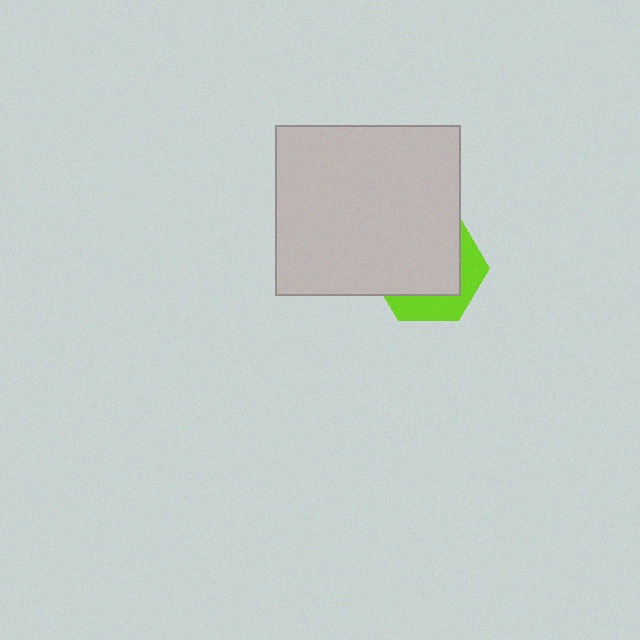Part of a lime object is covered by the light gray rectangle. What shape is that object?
It is a hexagon.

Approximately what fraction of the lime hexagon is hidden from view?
Roughly 67% of the lime hexagon is hidden behind the light gray rectangle.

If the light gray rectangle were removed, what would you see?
You would see the complete lime hexagon.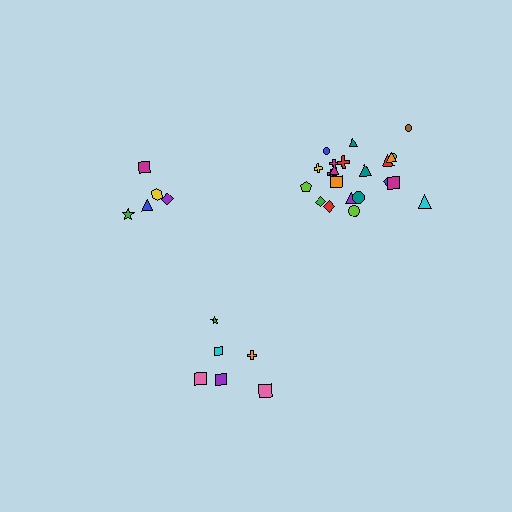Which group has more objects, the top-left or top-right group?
The top-right group.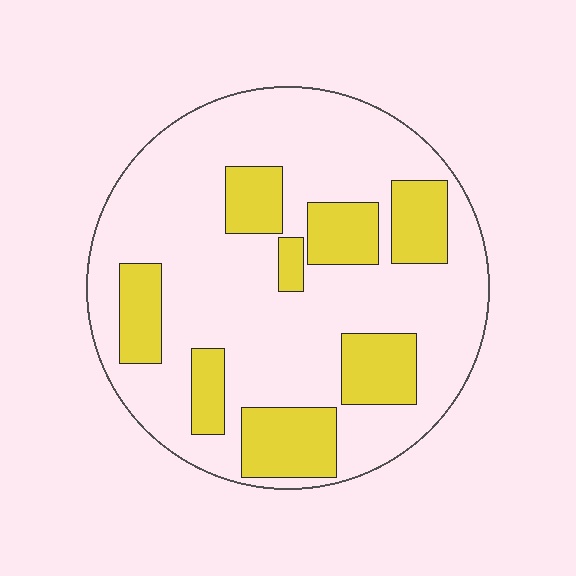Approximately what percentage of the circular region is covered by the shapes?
Approximately 25%.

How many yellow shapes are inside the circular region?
8.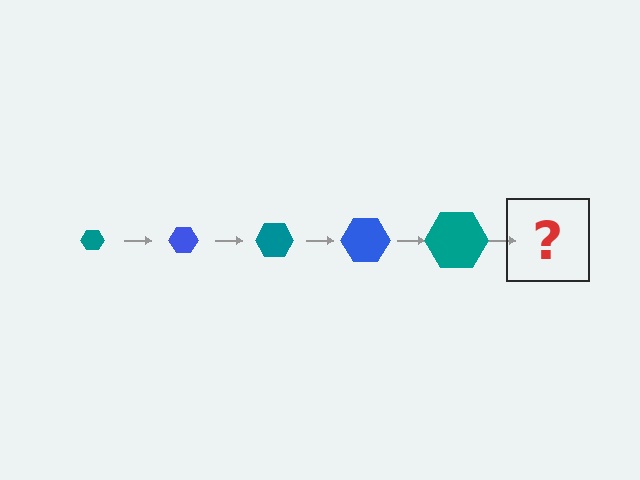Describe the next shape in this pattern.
It should be a blue hexagon, larger than the previous one.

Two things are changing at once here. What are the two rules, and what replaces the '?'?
The two rules are that the hexagon grows larger each step and the color cycles through teal and blue. The '?' should be a blue hexagon, larger than the previous one.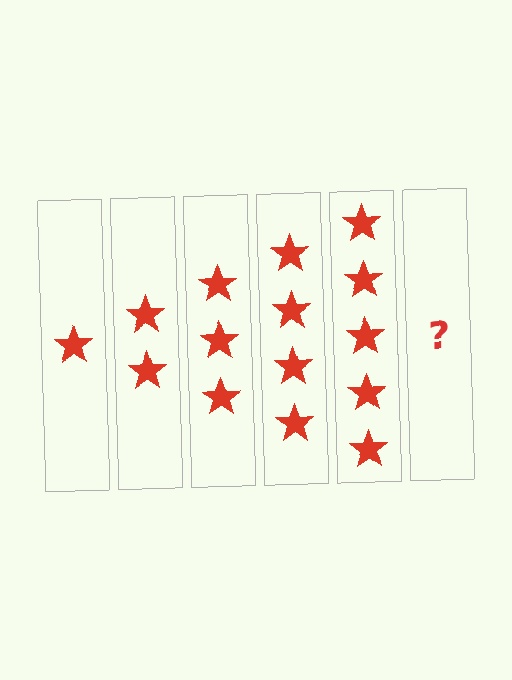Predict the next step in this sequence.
The next step is 6 stars.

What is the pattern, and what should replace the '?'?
The pattern is that each step adds one more star. The '?' should be 6 stars.